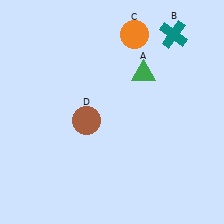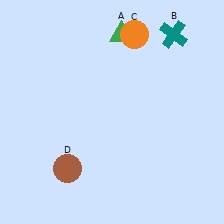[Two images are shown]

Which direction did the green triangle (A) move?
The green triangle (A) moved up.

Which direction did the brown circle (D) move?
The brown circle (D) moved down.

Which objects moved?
The objects that moved are: the green triangle (A), the brown circle (D).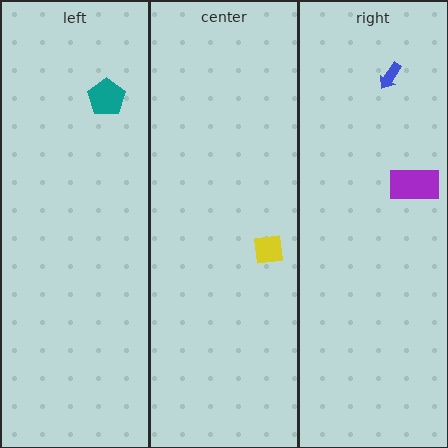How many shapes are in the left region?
1.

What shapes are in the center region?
The yellow square.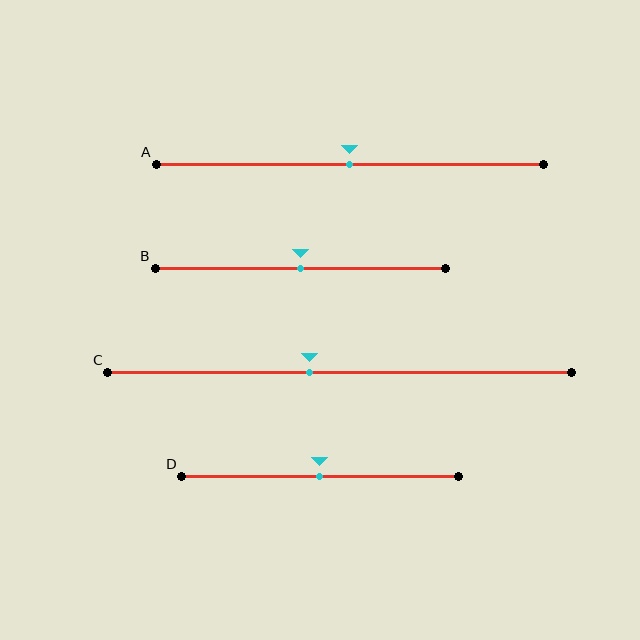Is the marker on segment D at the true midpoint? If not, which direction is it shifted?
Yes, the marker on segment D is at the true midpoint.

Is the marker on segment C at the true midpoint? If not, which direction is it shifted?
No, the marker on segment C is shifted to the left by about 6% of the segment length.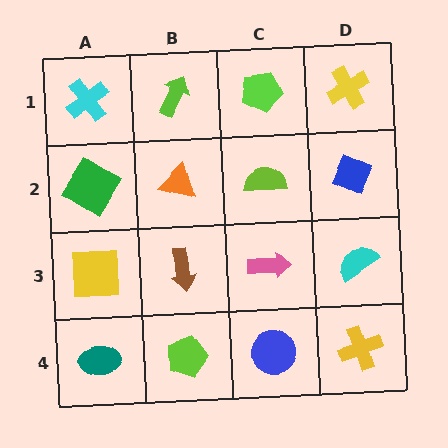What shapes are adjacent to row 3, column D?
A blue diamond (row 2, column D), a yellow cross (row 4, column D), a pink arrow (row 3, column C).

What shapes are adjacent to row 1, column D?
A blue diamond (row 2, column D), a lime pentagon (row 1, column C).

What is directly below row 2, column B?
A brown arrow.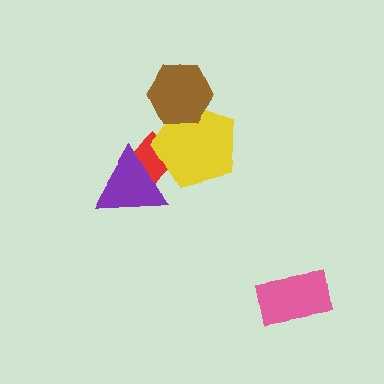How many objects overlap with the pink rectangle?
0 objects overlap with the pink rectangle.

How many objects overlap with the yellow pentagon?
3 objects overlap with the yellow pentagon.